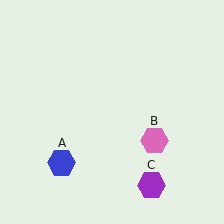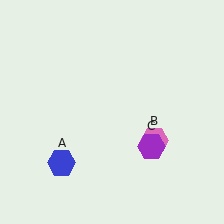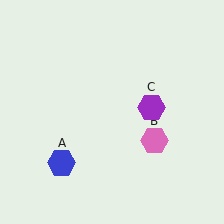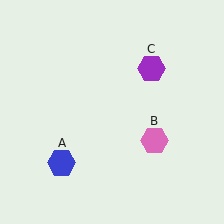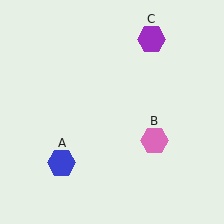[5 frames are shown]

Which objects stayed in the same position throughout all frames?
Blue hexagon (object A) and pink hexagon (object B) remained stationary.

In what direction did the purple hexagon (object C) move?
The purple hexagon (object C) moved up.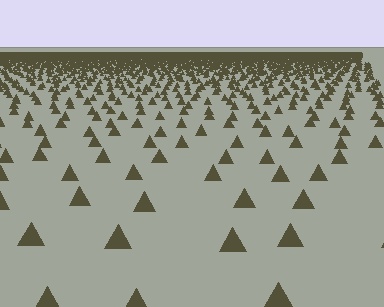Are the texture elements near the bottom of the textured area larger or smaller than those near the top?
Larger. Near the bottom, elements are closer to the viewer and appear at a bigger on-screen size.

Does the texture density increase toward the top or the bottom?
Density increases toward the top.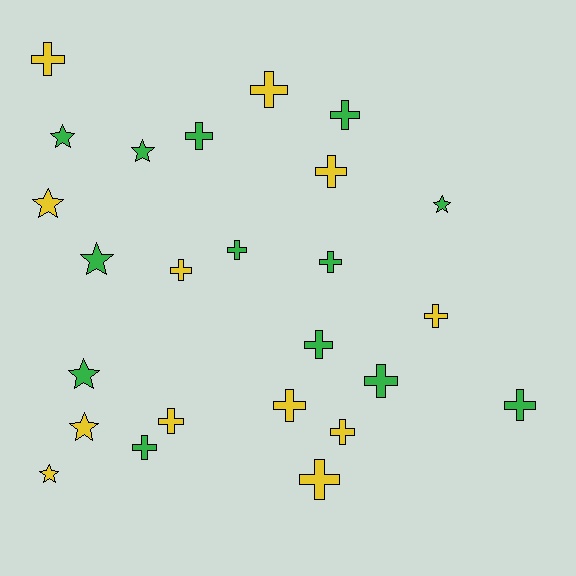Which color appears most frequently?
Green, with 13 objects.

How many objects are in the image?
There are 25 objects.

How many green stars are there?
There are 5 green stars.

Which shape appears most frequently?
Cross, with 17 objects.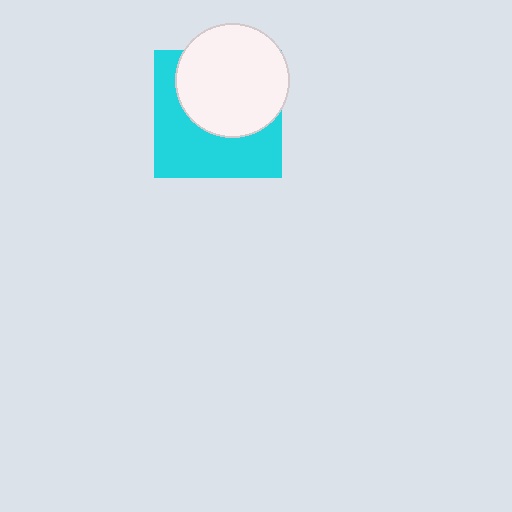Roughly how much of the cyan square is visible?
About half of it is visible (roughly 50%).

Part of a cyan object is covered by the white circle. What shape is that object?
It is a square.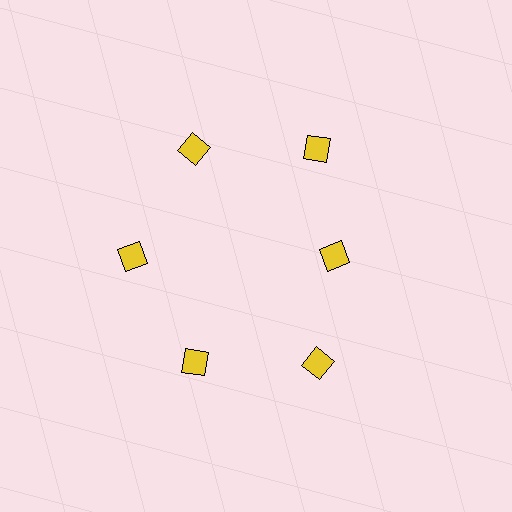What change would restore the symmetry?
The symmetry would be restored by moving it outward, back onto the ring so that all 6 diamonds sit at equal angles and equal distance from the center.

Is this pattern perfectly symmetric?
No. The 6 yellow diamonds are arranged in a ring, but one element near the 3 o'clock position is pulled inward toward the center, breaking the 6-fold rotational symmetry.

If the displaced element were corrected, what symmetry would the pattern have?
It would have 6-fold rotational symmetry — the pattern would map onto itself every 60 degrees.